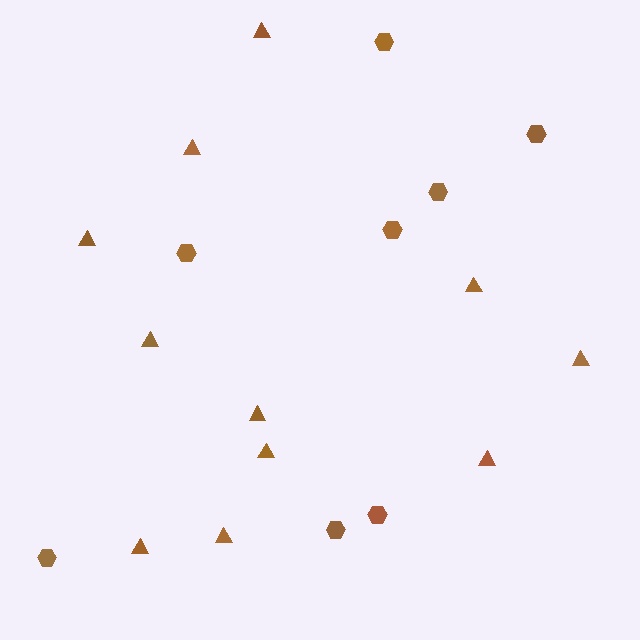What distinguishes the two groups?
There are 2 groups: one group of hexagons (8) and one group of triangles (11).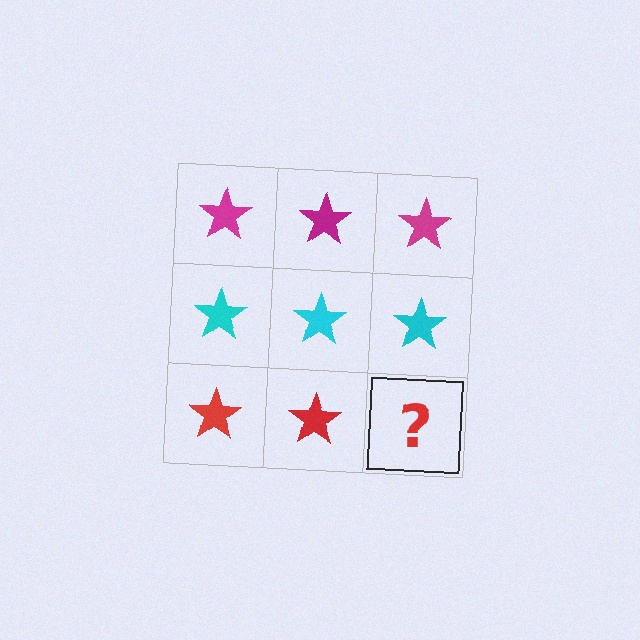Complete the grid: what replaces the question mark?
The question mark should be replaced with a red star.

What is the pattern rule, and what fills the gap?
The rule is that each row has a consistent color. The gap should be filled with a red star.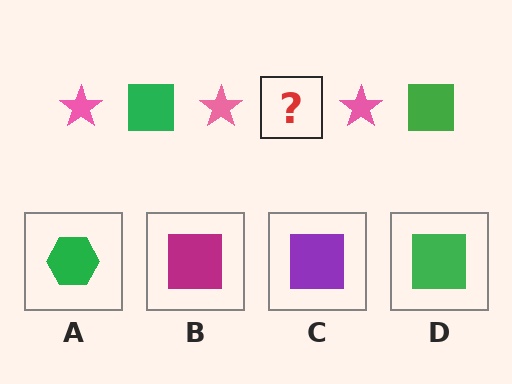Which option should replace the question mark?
Option D.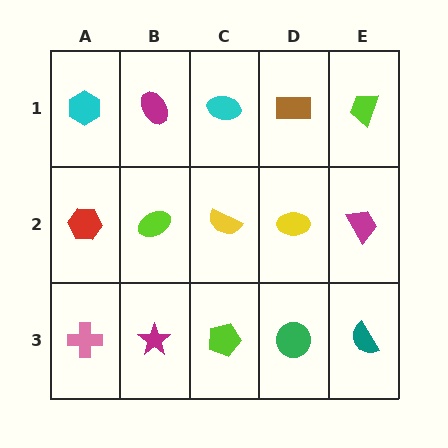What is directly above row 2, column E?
A lime trapezoid.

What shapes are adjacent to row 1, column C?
A yellow semicircle (row 2, column C), a magenta ellipse (row 1, column B), a brown rectangle (row 1, column D).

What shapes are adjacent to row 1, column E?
A magenta trapezoid (row 2, column E), a brown rectangle (row 1, column D).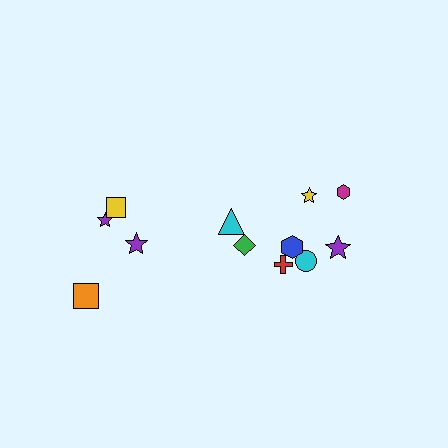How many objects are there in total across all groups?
There are 12 objects.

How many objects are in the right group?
There are 8 objects.